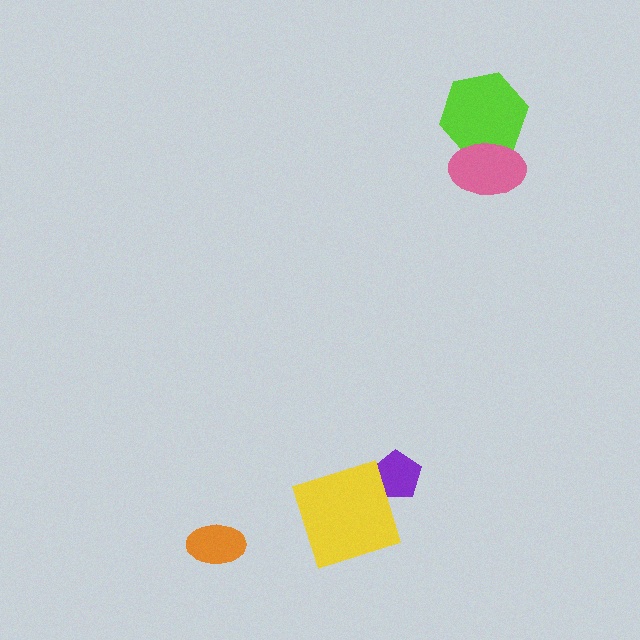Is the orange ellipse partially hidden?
No, no other shape covers it.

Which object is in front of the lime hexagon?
The pink ellipse is in front of the lime hexagon.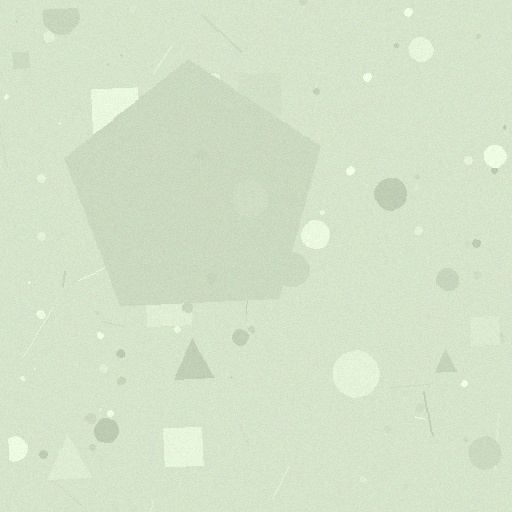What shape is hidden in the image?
A pentagon is hidden in the image.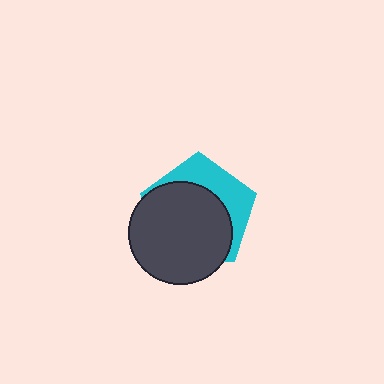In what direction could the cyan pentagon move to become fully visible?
The cyan pentagon could move toward the upper-right. That would shift it out from behind the dark gray circle entirely.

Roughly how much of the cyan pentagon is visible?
A small part of it is visible (roughly 35%).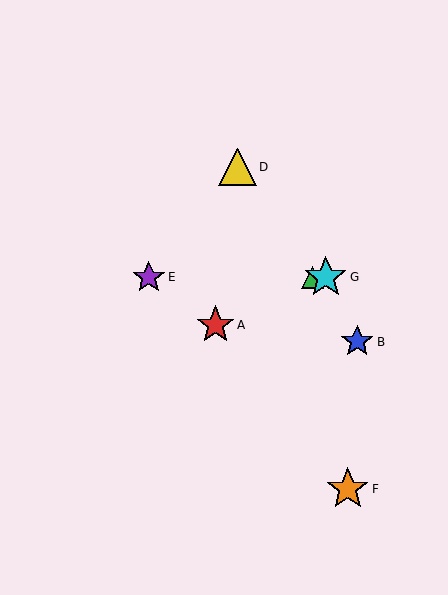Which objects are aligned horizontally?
Objects C, E, G are aligned horizontally.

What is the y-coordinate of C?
Object C is at y≈277.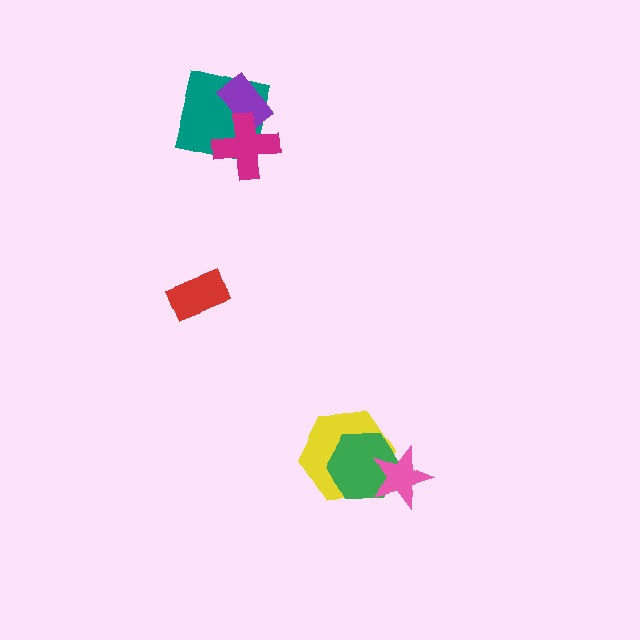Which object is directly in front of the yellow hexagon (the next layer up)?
The green hexagon is directly in front of the yellow hexagon.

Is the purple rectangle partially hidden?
Yes, it is partially covered by another shape.